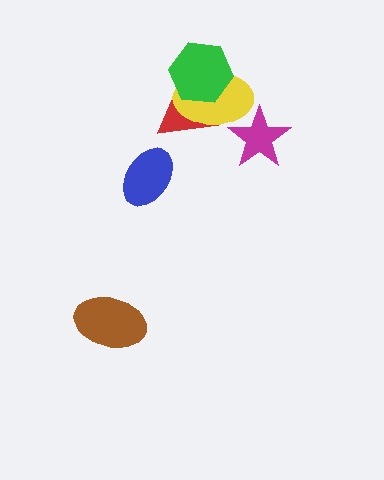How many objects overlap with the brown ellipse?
0 objects overlap with the brown ellipse.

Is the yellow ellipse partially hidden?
Yes, it is partially covered by another shape.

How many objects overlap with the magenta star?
1 object overlaps with the magenta star.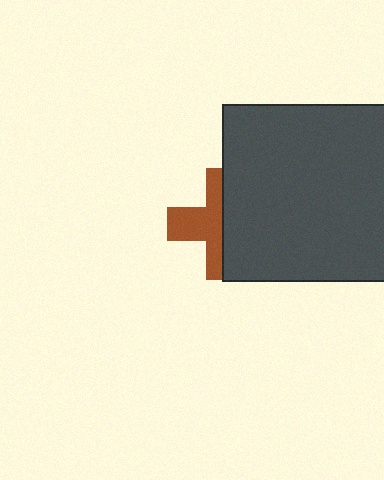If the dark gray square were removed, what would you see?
You would see the complete brown cross.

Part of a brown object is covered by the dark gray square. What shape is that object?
It is a cross.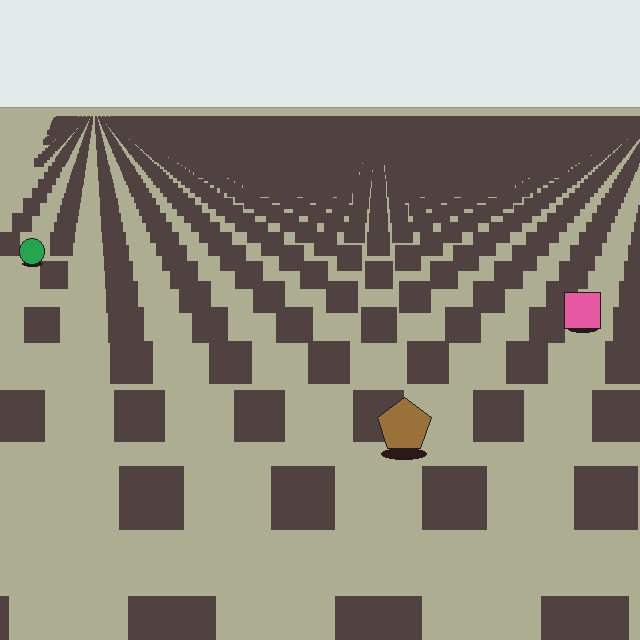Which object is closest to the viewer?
The brown pentagon is closest. The texture marks near it are larger and more spread out.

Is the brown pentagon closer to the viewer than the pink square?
Yes. The brown pentagon is closer — you can tell from the texture gradient: the ground texture is coarser near it.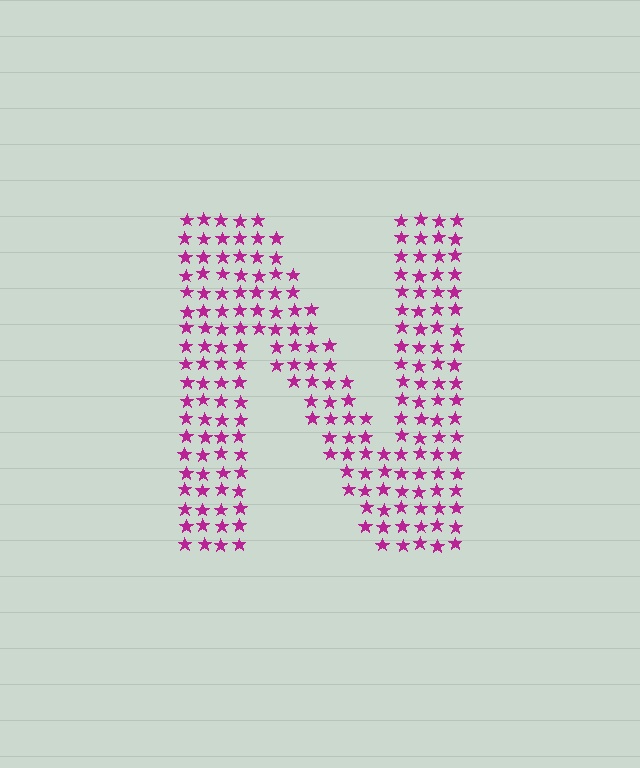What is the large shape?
The large shape is the letter N.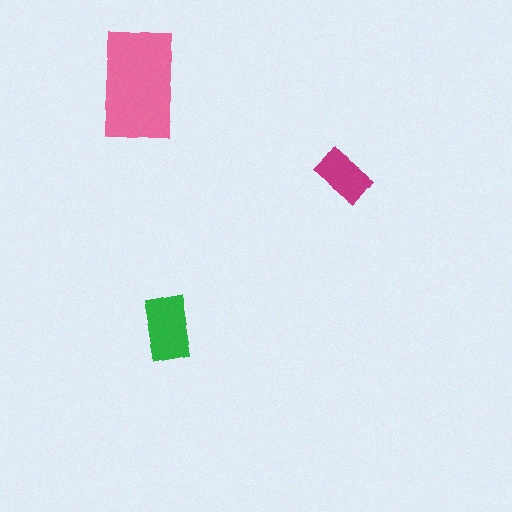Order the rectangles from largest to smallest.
the pink one, the green one, the magenta one.